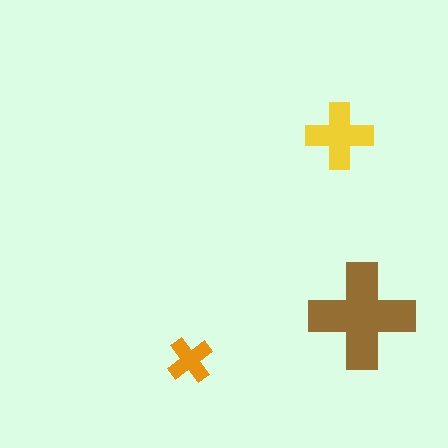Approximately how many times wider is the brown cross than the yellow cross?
About 1.5 times wider.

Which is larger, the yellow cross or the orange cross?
The yellow one.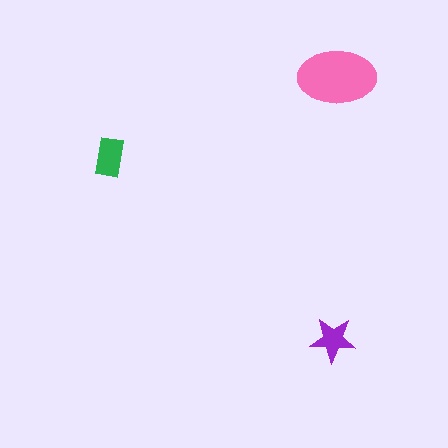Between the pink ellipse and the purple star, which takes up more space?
The pink ellipse.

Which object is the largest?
The pink ellipse.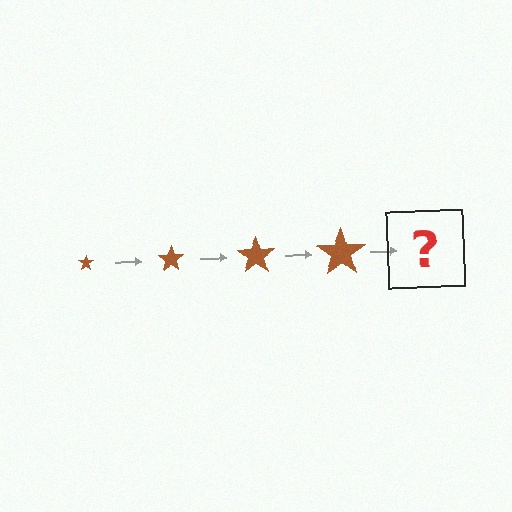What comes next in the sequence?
The next element should be a brown star, larger than the previous one.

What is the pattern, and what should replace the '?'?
The pattern is that the star gets progressively larger each step. The '?' should be a brown star, larger than the previous one.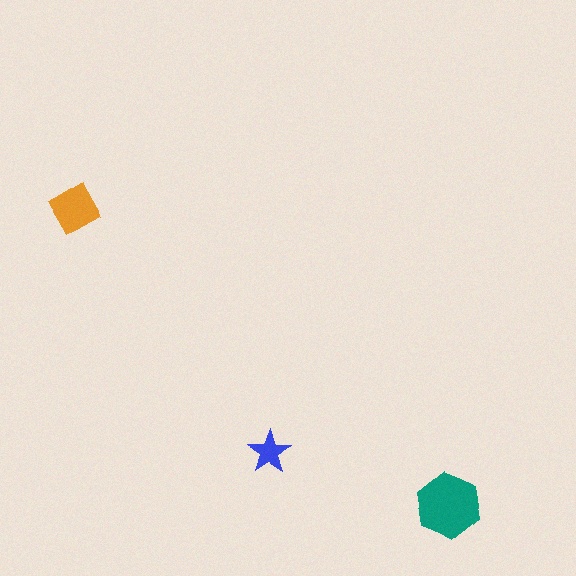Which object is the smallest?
The blue star.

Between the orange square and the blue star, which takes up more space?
The orange square.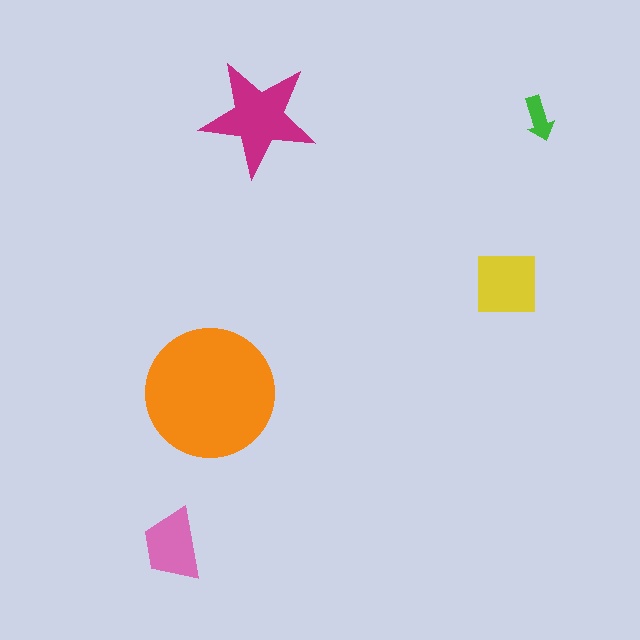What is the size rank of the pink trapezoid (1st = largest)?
4th.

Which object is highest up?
The magenta star is topmost.